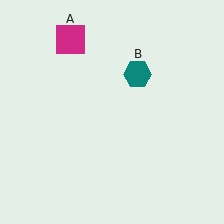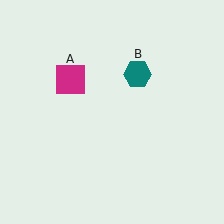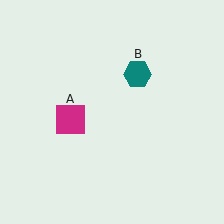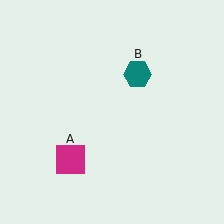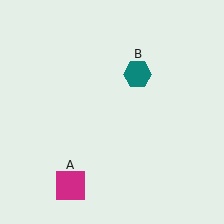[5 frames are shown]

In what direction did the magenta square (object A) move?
The magenta square (object A) moved down.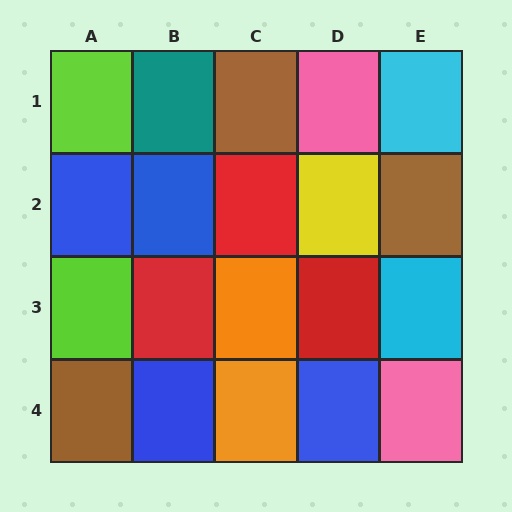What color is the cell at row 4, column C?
Orange.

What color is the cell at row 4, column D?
Blue.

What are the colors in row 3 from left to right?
Lime, red, orange, red, cyan.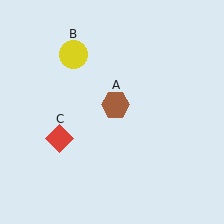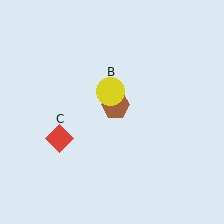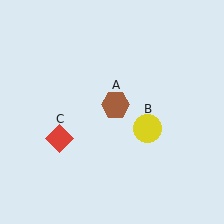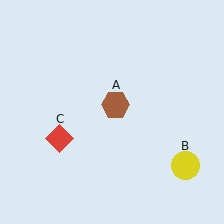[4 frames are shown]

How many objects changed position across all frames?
1 object changed position: yellow circle (object B).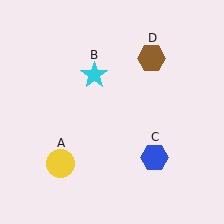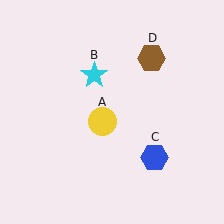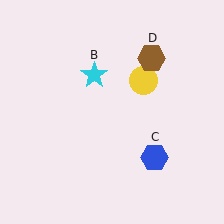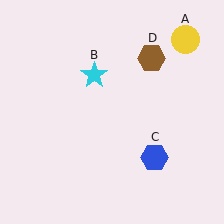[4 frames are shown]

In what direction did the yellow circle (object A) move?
The yellow circle (object A) moved up and to the right.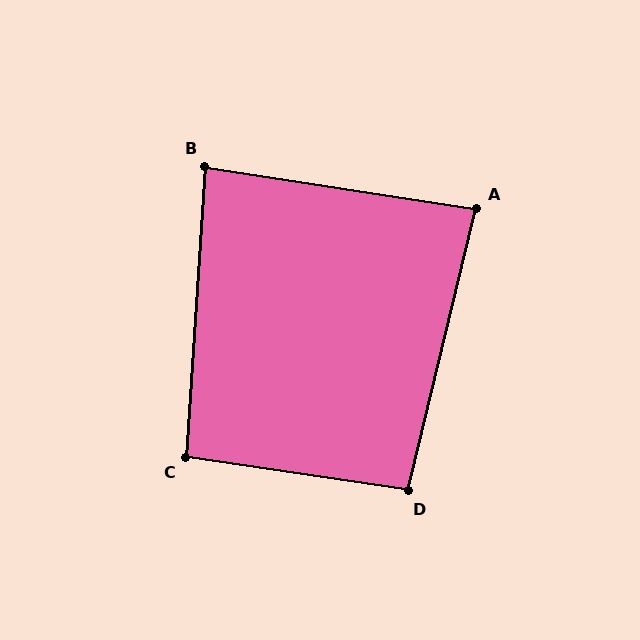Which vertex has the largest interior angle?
D, at approximately 95 degrees.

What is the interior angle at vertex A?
Approximately 85 degrees (approximately right).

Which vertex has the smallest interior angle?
B, at approximately 85 degrees.